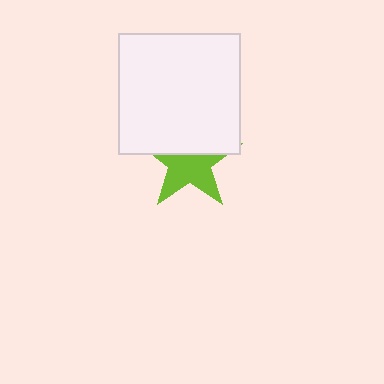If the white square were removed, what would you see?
You would see the complete lime star.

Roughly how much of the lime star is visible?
About half of it is visible (roughly 56%).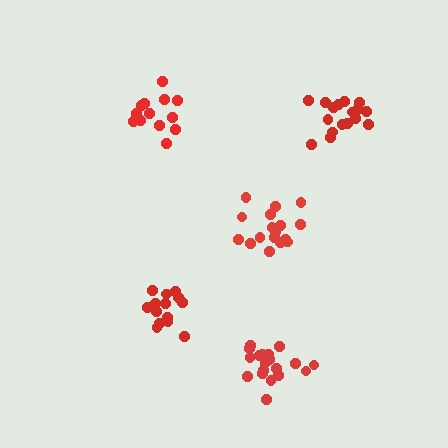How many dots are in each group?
Group 1: 14 dots, Group 2: 13 dots, Group 3: 17 dots, Group 4: 19 dots, Group 5: 17 dots (80 total).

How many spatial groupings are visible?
There are 5 spatial groupings.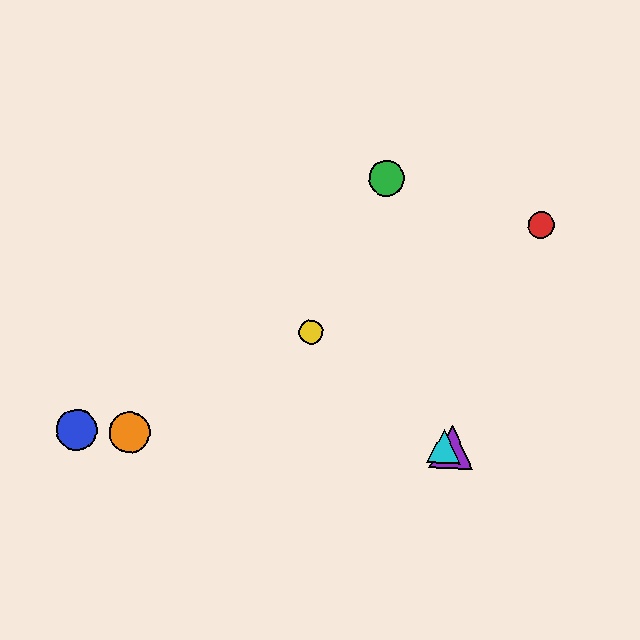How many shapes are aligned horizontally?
4 shapes (the blue circle, the purple triangle, the orange circle, the cyan triangle) are aligned horizontally.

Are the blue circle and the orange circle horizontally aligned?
Yes, both are at y≈430.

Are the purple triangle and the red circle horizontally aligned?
No, the purple triangle is at y≈447 and the red circle is at y≈225.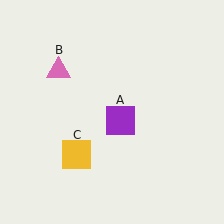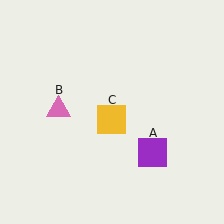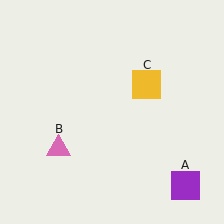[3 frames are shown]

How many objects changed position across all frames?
3 objects changed position: purple square (object A), pink triangle (object B), yellow square (object C).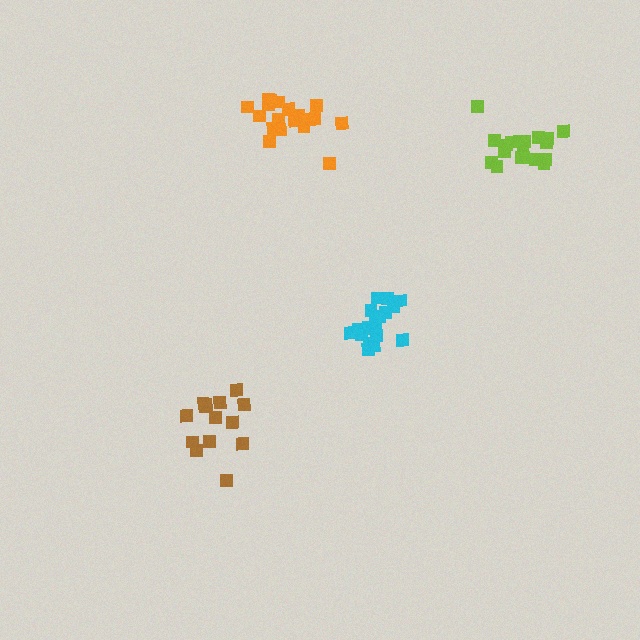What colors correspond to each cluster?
The clusters are colored: cyan, brown, orange, lime.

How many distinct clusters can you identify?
There are 4 distinct clusters.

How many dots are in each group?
Group 1: 19 dots, Group 2: 14 dots, Group 3: 19 dots, Group 4: 19 dots (71 total).